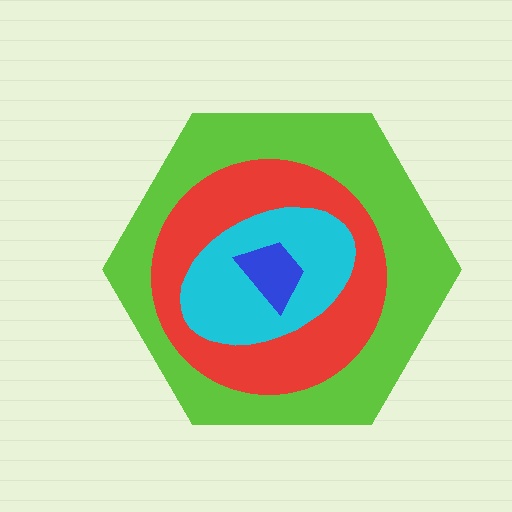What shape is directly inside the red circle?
The cyan ellipse.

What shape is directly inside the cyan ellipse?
The blue trapezoid.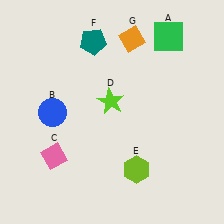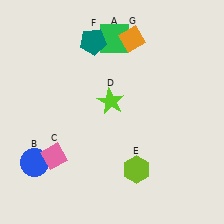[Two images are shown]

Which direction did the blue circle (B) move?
The blue circle (B) moved down.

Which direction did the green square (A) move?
The green square (A) moved left.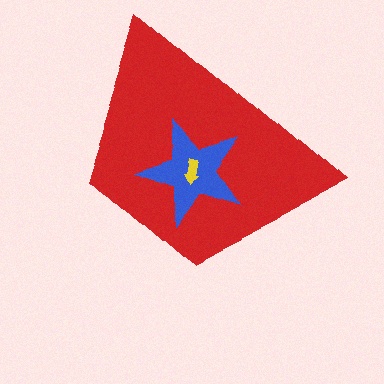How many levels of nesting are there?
3.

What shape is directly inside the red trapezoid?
The blue star.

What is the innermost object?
The yellow arrow.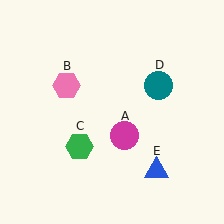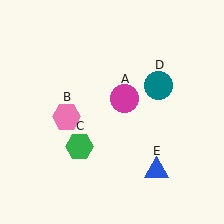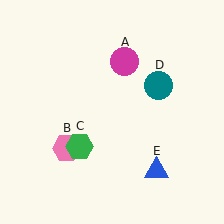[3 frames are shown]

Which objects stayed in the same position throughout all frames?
Green hexagon (object C) and teal circle (object D) and blue triangle (object E) remained stationary.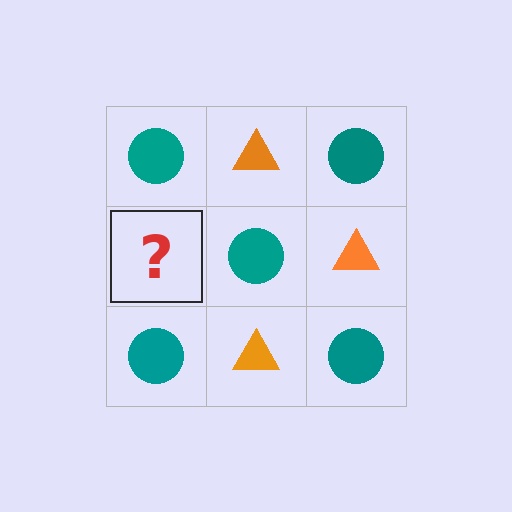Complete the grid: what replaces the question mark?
The question mark should be replaced with an orange triangle.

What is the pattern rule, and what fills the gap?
The rule is that it alternates teal circle and orange triangle in a checkerboard pattern. The gap should be filled with an orange triangle.